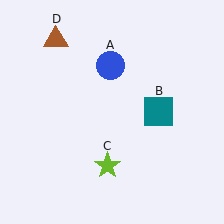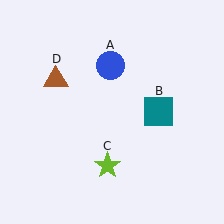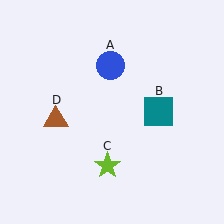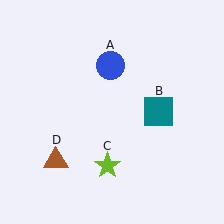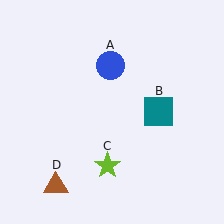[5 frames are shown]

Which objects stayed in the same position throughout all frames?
Blue circle (object A) and teal square (object B) and lime star (object C) remained stationary.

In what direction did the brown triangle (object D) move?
The brown triangle (object D) moved down.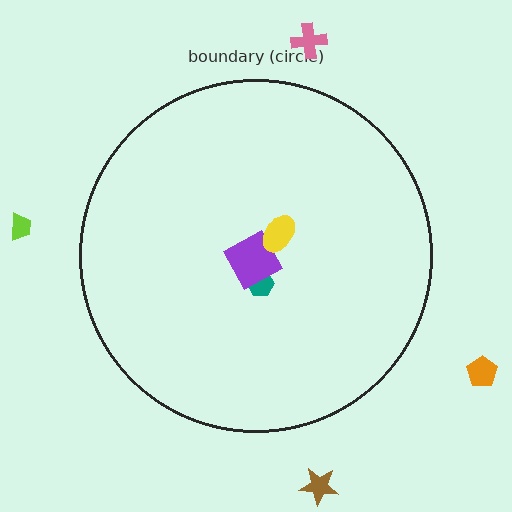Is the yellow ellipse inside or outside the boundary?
Inside.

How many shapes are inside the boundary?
3 inside, 4 outside.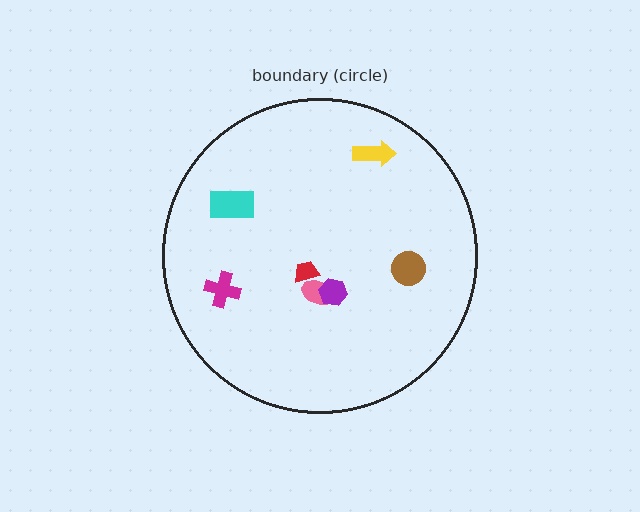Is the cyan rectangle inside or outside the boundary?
Inside.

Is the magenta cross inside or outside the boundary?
Inside.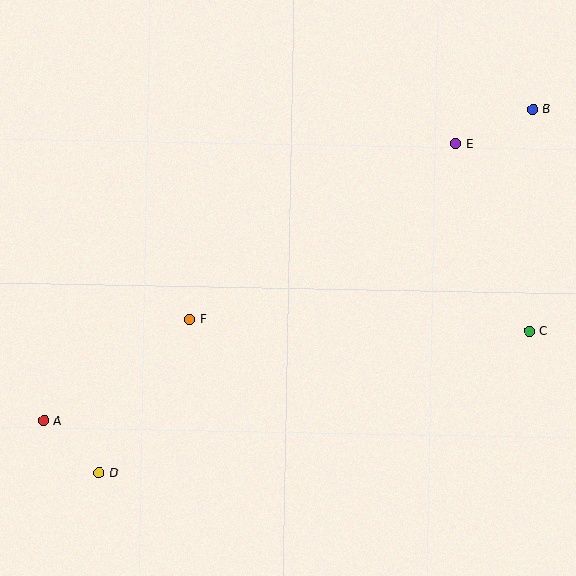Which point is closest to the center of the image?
Point F at (190, 319) is closest to the center.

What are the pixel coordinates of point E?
Point E is at (455, 144).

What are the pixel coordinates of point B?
Point B is at (533, 109).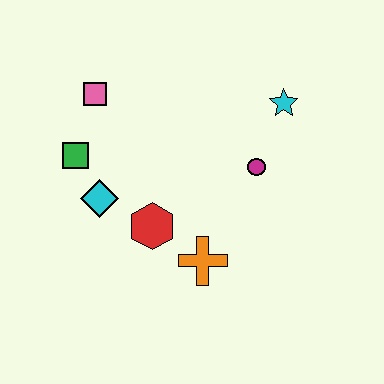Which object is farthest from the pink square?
The orange cross is farthest from the pink square.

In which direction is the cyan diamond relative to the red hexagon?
The cyan diamond is to the left of the red hexagon.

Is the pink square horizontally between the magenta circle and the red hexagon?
No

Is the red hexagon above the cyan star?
No